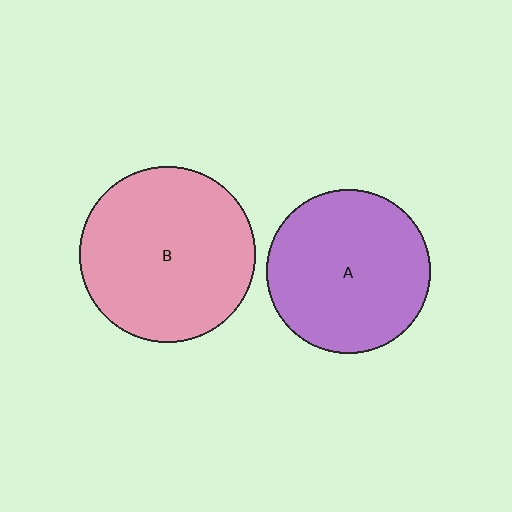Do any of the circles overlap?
No, none of the circles overlap.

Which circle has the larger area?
Circle B (pink).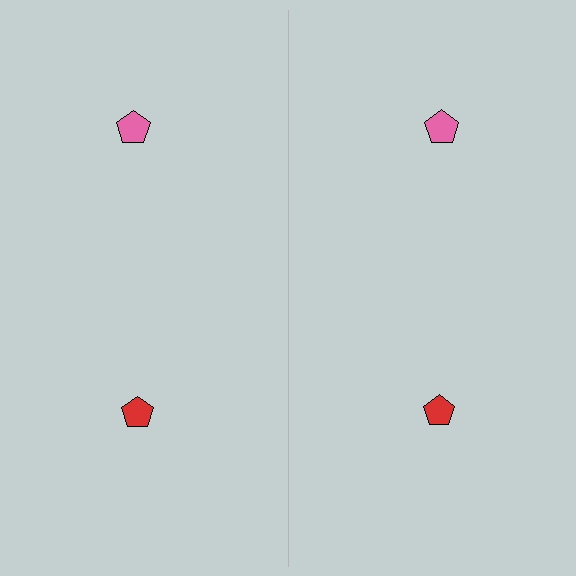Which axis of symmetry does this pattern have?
The pattern has a vertical axis of symmetry running through the center of the image.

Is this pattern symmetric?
Yes, this pattern has bilateral (reflection) symmetry.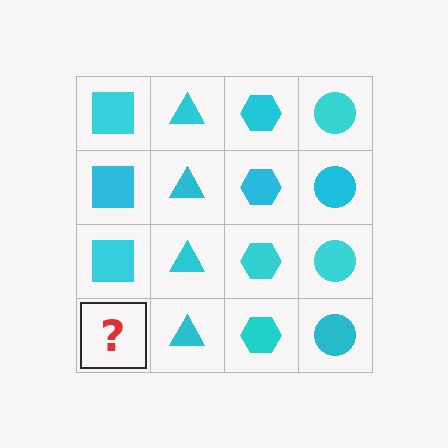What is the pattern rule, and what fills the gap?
The rule is that each column has a consistent shape. The gap should be filled with a cyan square.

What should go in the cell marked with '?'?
The missing cell should contain a cyan square.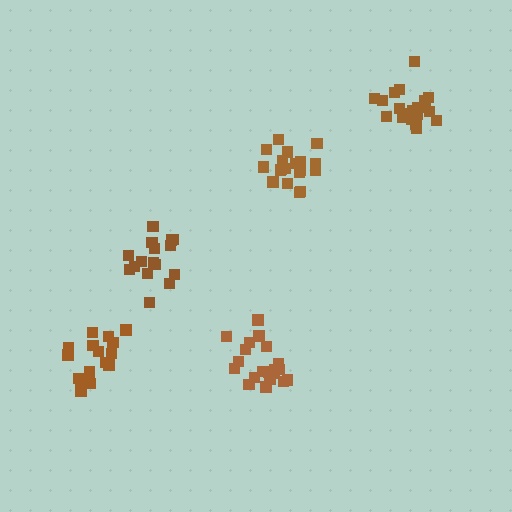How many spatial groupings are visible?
There are 5 spatial groupings.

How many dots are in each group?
Group 1: 20 dots, Group 2: 20 dots, Group 3: 16 dots, Group 4: 17 dots, Group 5: 19 dots (92 total).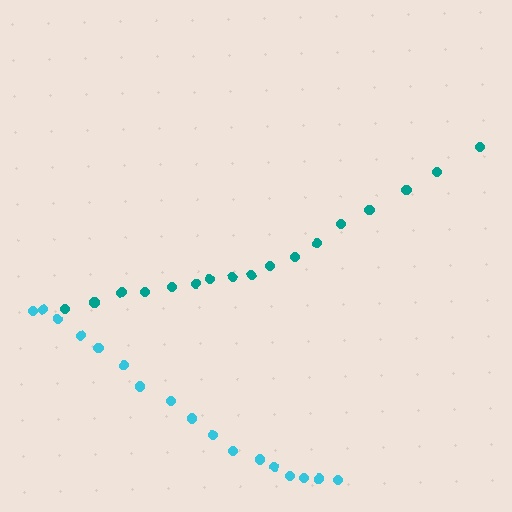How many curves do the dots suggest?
There are 2 distinct paths.